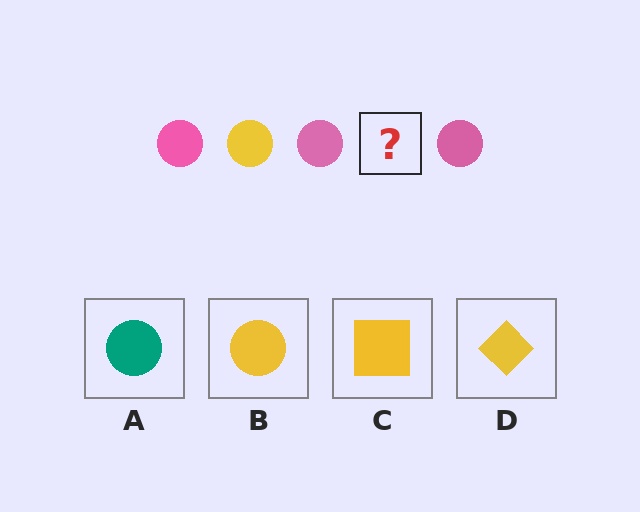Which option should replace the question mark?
Option B.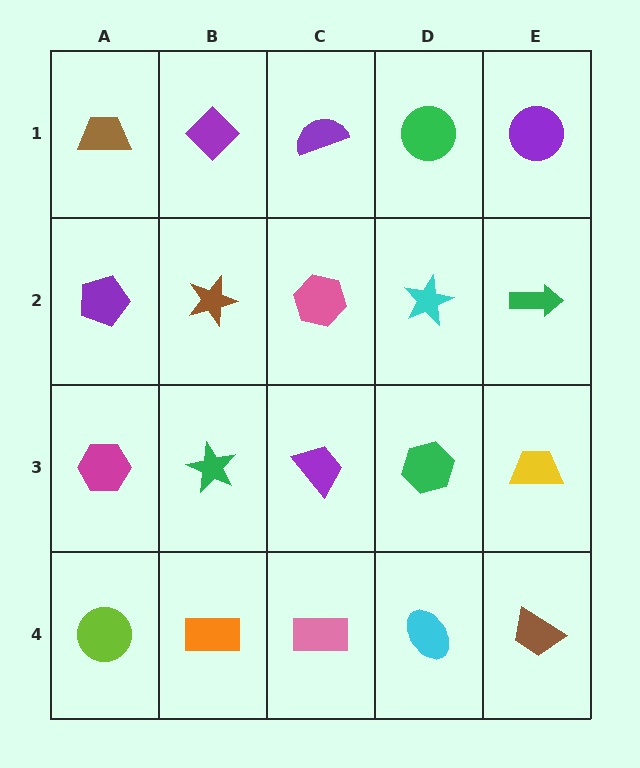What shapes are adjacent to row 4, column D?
A green hexagon (row 3, column D), a pink rectangle (row 4, column C), a brown trapezoid (row 4, column E).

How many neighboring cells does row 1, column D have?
3.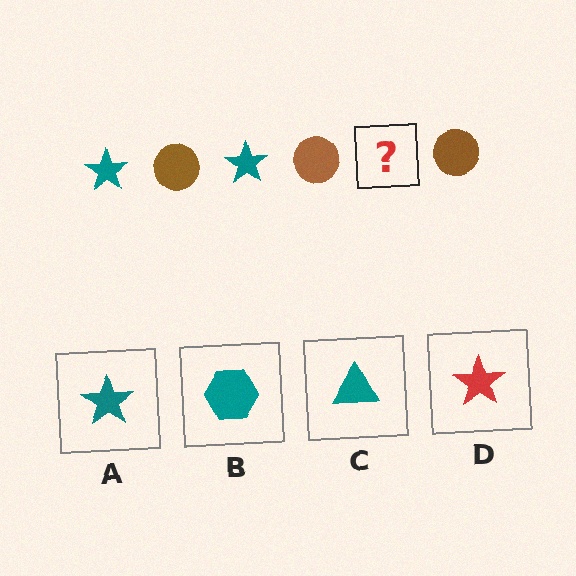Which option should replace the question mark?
Option A.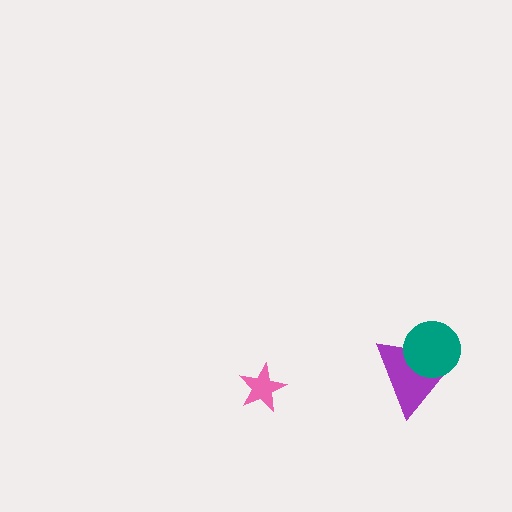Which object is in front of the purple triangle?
The teal circle is in front of the purple triangle.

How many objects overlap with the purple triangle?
1 object overlaps with the purple triangle.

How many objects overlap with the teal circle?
1 object overlaps with the teal circle.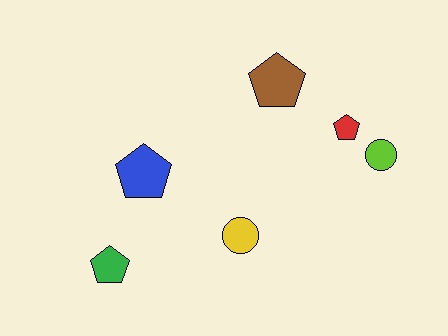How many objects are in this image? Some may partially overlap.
There are 6 objects.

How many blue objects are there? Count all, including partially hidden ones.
There is 1 blue object.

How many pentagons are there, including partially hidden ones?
There are 4 pentagons.